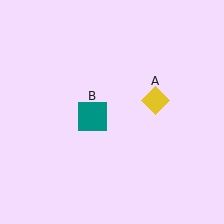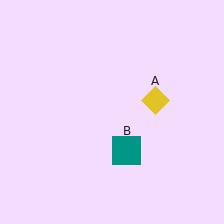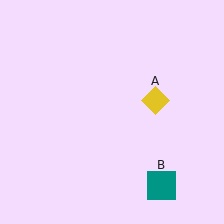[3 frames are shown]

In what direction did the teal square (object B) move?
The teal square (object B) moved down and to the right.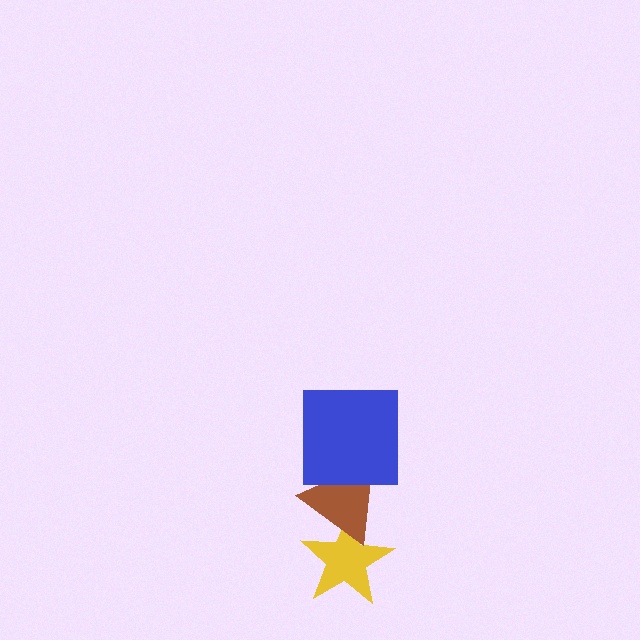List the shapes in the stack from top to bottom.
From top to bottom: the blue square, the brown triangle, the yellow star.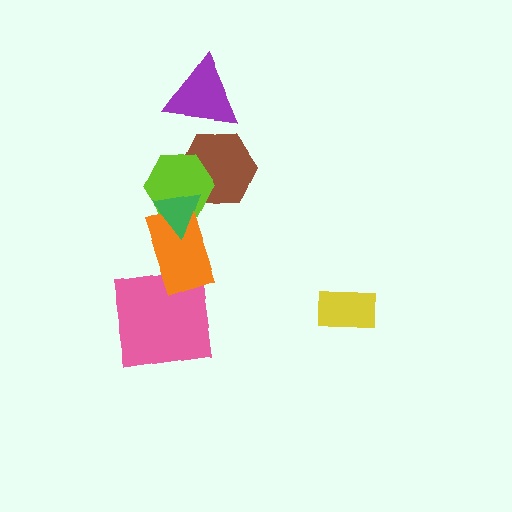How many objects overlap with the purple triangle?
1 object overlaps with the purple triangle.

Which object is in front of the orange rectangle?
The green triangle is in front of the orange rectangle.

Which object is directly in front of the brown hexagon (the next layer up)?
The lime hexagon is directly in front of the brown hexagon.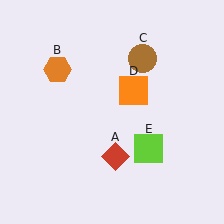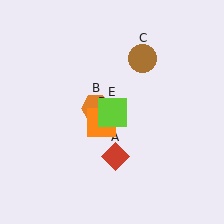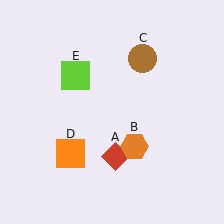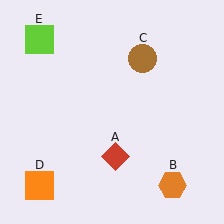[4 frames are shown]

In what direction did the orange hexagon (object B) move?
The orange hexagon (object B) moved down and to the right.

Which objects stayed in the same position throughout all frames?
Red diamond (object A) and brown circle (object C) remained stationary.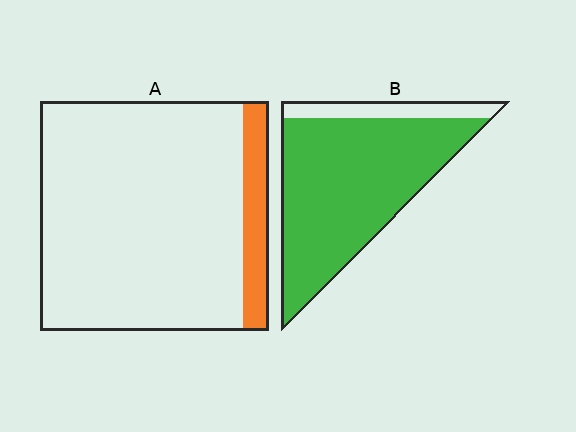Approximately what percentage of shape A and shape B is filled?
A is approximately 10% and B is approximately 85%.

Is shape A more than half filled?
No.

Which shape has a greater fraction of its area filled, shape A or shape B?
Shape B.